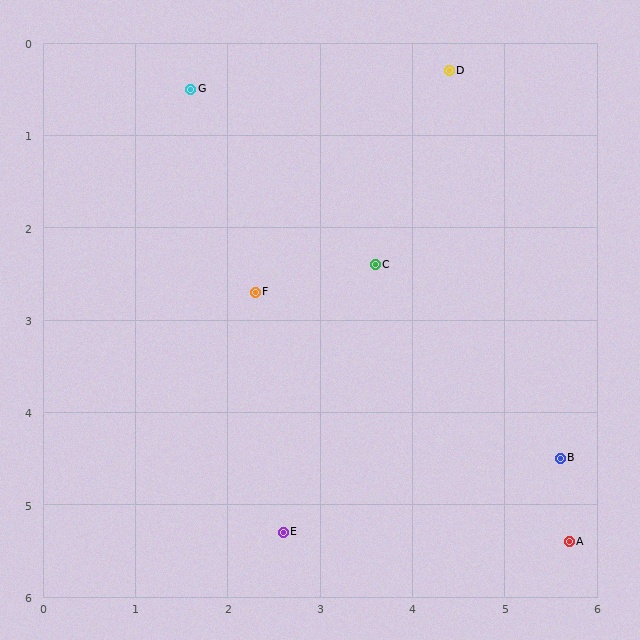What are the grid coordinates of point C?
Point C is at approximately (3.6, 2.4).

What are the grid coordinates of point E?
Point E is at approximately (2.6, 5.3).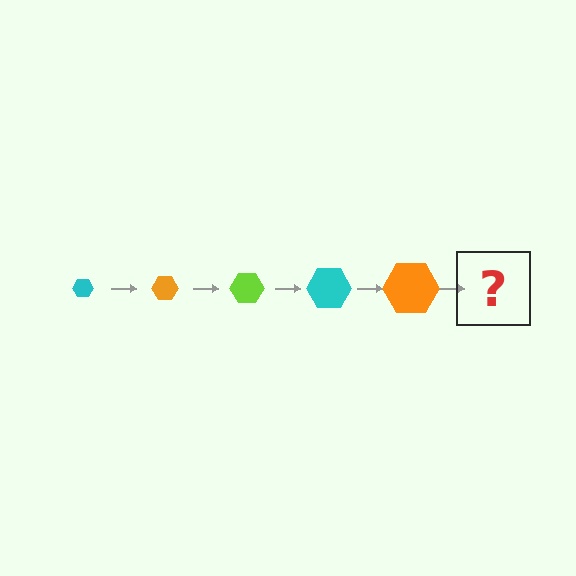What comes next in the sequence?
The next element should be a lime hexagon, larger than the previous one.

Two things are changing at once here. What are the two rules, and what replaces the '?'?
The two rules are that the hexagon grows larger each step and the color cycles through cyan, orange, and lime. The '?' should be a lime hexagon, larger than the previous one.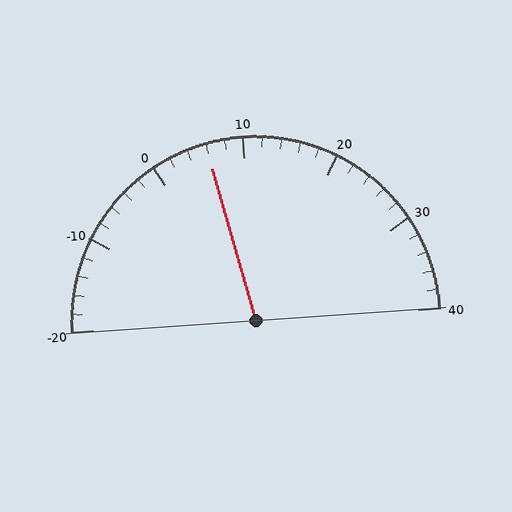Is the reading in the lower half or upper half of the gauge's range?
The reading is in the lower half of the range (-20 to 40).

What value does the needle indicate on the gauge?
The needle indicates approximately 6.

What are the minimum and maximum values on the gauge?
The gauge ranges from -20 to 40.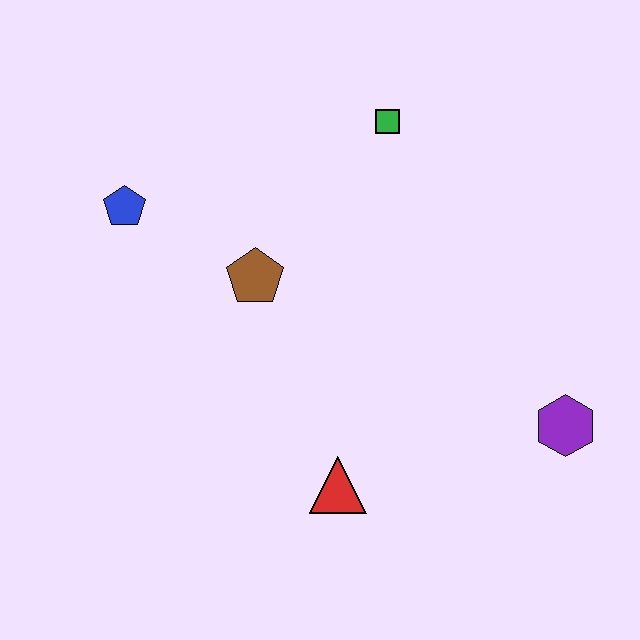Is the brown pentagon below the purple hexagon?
No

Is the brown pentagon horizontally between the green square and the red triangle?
No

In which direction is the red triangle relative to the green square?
The red triangle is below the green square.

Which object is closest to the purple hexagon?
The red triangle is closest to the purple hexagon.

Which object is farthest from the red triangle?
The green square is farthest from the red triangle.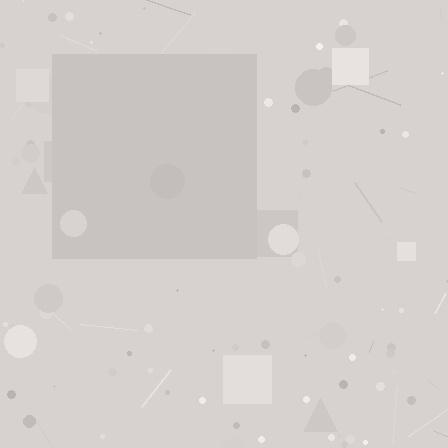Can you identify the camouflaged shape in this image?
The camouflaged shape is a square.